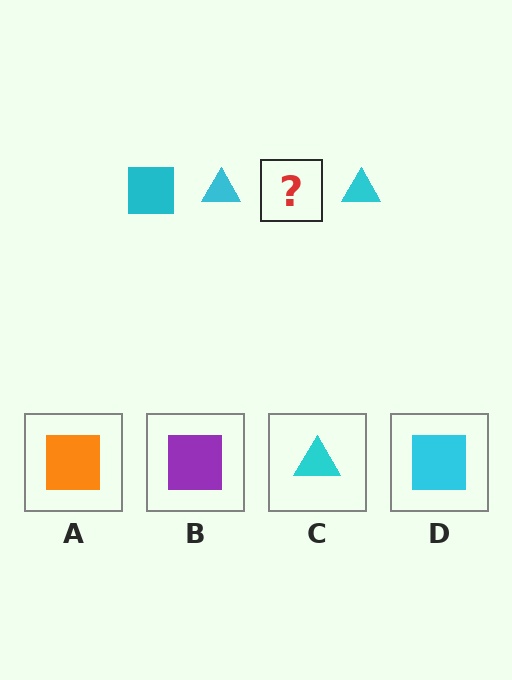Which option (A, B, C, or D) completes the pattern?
D.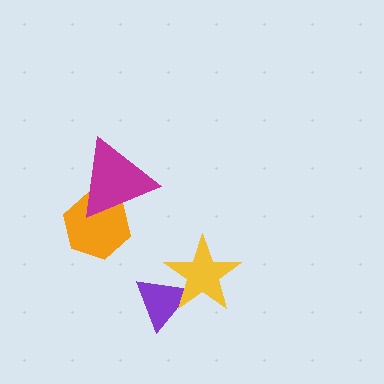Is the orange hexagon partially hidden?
Yes, it is partially covered by another shape.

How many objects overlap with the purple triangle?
1 object overlaps with the purple triangle.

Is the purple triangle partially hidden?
Yes, it is partially covered by another shape.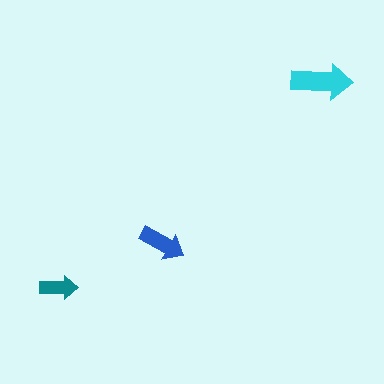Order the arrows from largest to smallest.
the cyan one, the blue one, the teal one.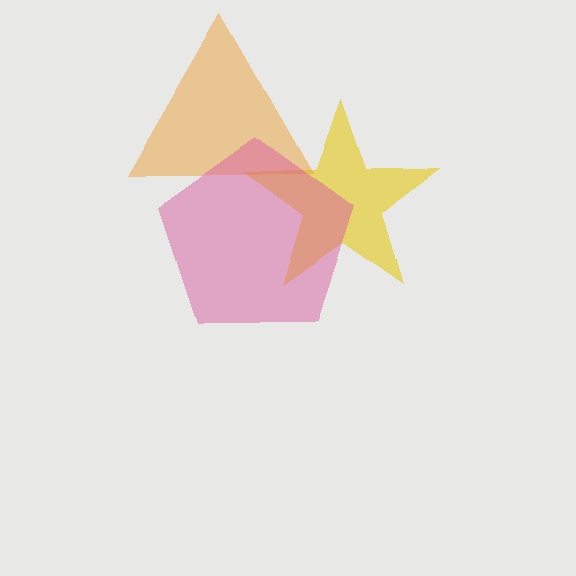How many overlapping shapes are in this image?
There are 3 overlapping shapes in the image.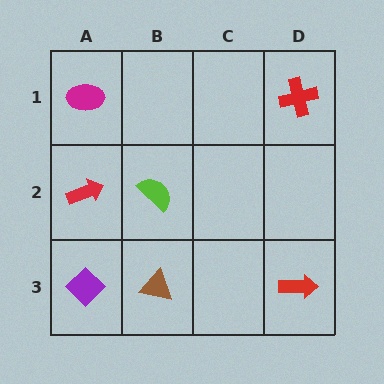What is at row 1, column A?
A magenta ellipse.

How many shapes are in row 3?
3 shapes.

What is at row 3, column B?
A brown triangle.